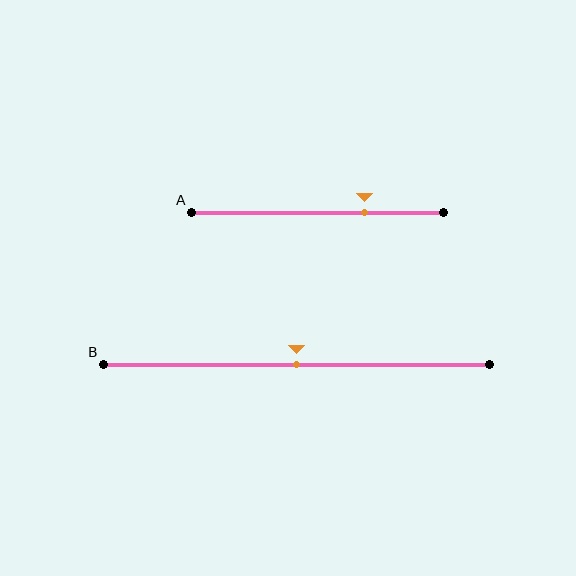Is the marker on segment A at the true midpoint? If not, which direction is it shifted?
No, the marker on segment A is shifted to the right by about 19% of the segment length.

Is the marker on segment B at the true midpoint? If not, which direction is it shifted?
Yes, the marker on segment B is at the true midpoint.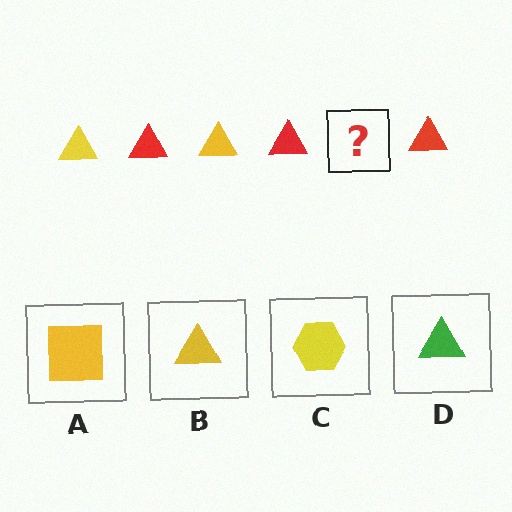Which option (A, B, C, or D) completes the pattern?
B.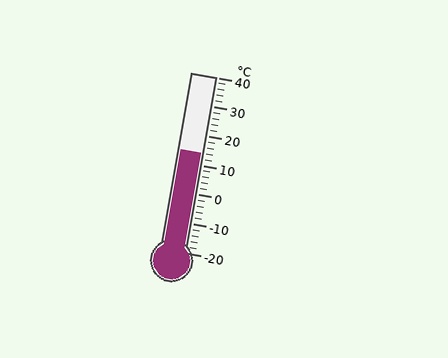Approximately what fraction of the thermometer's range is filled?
The thermometer is filled to approximately 55% of its range.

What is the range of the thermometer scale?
The thermometer scale ranges from -20°C to 40°C.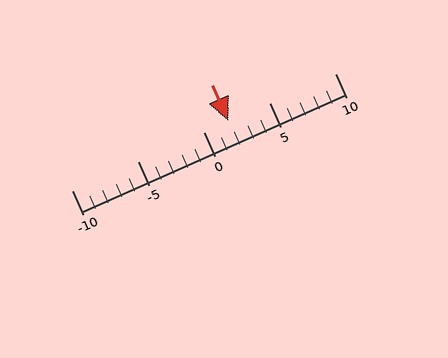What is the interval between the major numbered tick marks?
The major tick marks are spaced 5 units apart.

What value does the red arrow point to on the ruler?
The red arrow points to approximately 2.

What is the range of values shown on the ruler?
The ruler shows values from -10 to 10.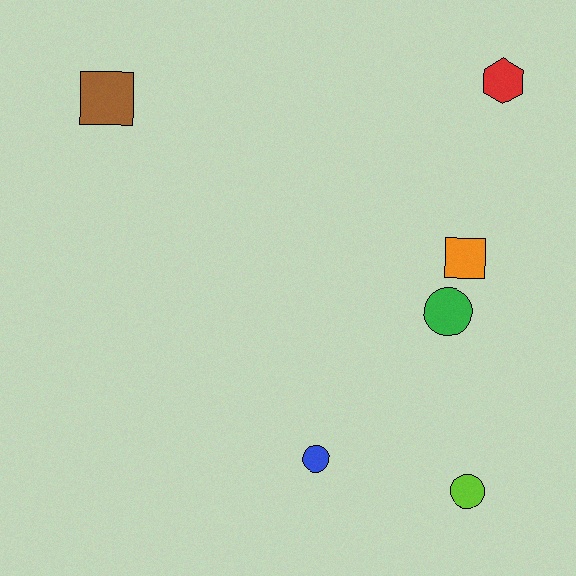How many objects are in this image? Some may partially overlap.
There are 6 objects.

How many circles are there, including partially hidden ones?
There are 3 circles.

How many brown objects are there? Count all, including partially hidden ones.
There is 1 brown object.